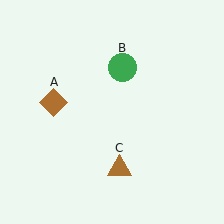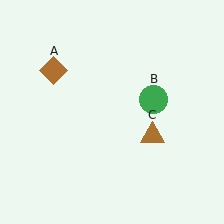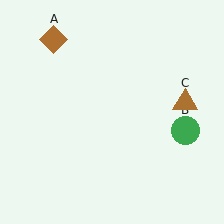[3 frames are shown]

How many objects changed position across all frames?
3 objects changed position: brown diamond (object A), green circle (object B), brown triangle (object C).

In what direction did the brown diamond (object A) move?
The brown diamond (object A) moved up.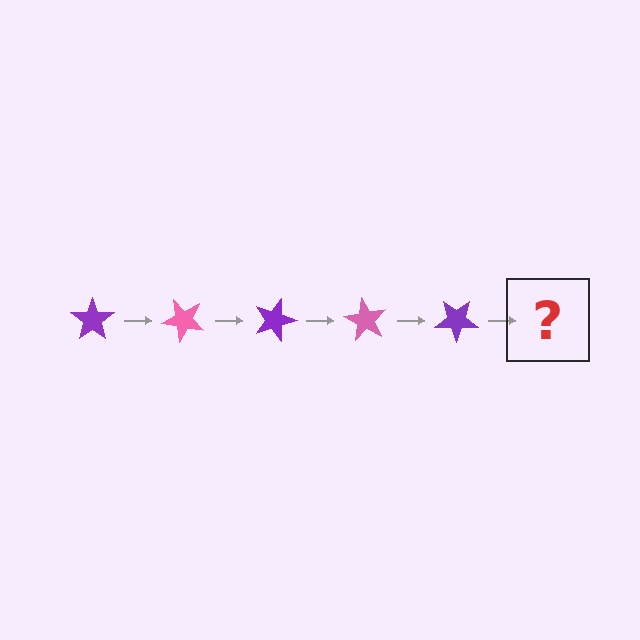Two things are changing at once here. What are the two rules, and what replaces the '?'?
The two rules are that it rotates 45 degrees each step and the color cycles through purple and pink. The '?' should be a pink star, rotated 225 degrees from the start.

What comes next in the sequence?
The next element should be a pink star, rotated 225 degrees from the start.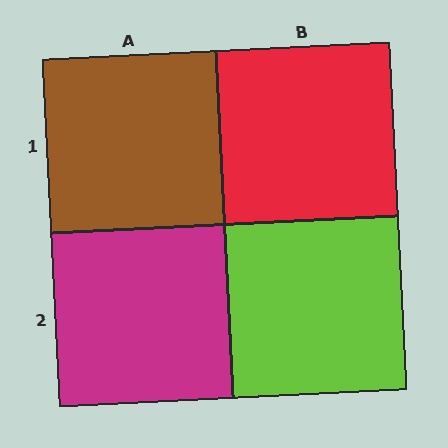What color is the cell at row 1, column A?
Brown.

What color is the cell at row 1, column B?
Red.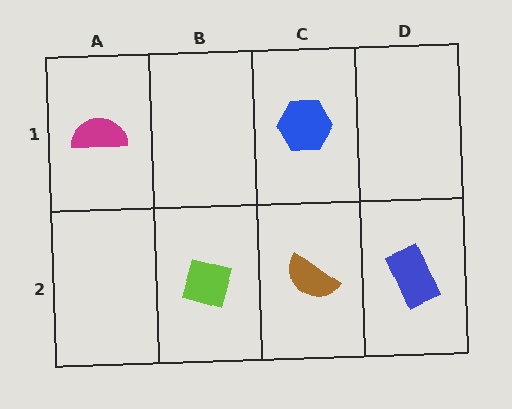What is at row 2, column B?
A lime diamond.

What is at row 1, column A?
A magenta semicircle.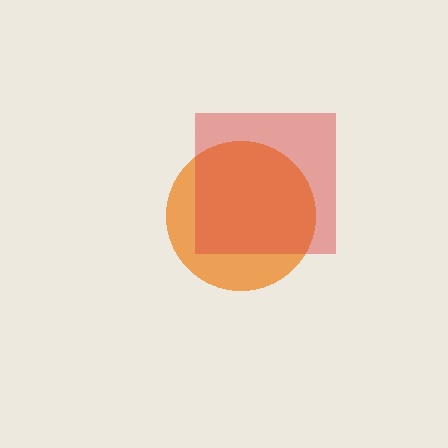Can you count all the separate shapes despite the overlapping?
Yes, there are 2 separate shapes.